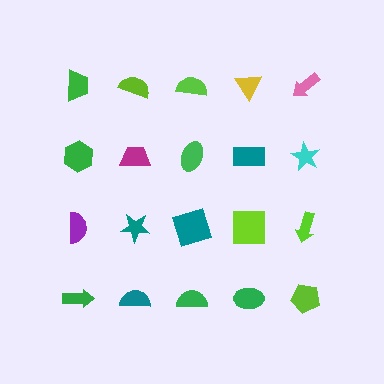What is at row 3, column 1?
A purple semicircle.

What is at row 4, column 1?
A green arrow.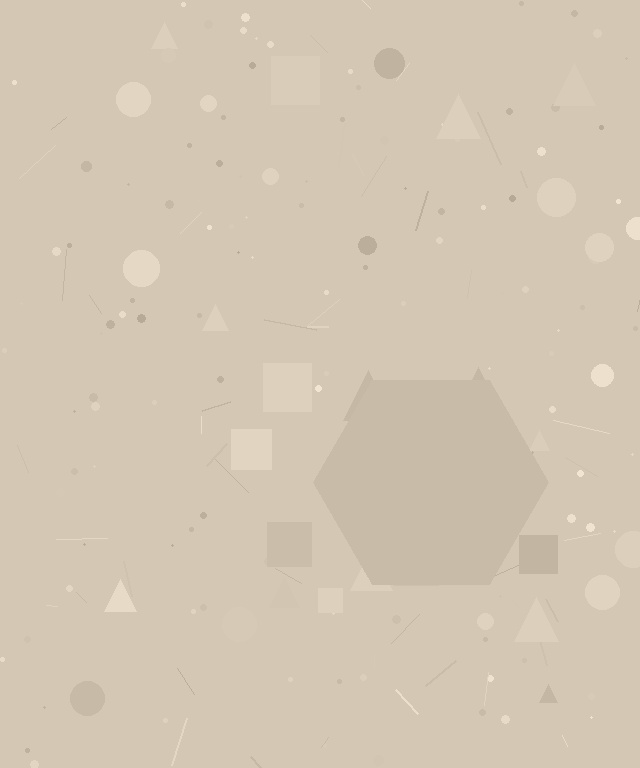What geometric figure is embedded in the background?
A hexagon is embedded in the background.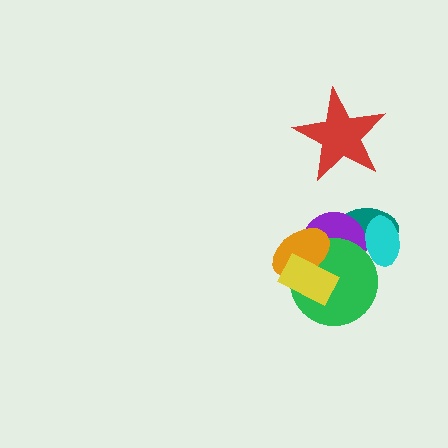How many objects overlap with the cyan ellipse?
2 objects overlap with the cyan ellipse.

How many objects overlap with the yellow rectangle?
3 objects overlap with the yellow rectangle.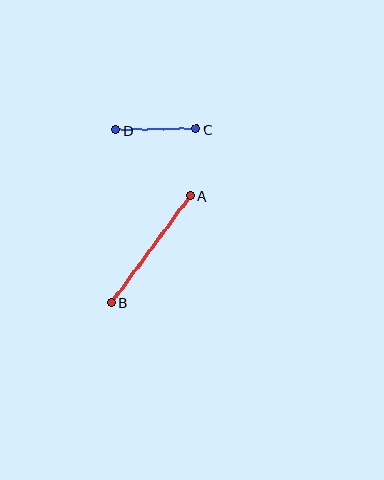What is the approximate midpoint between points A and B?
The midpoint is at approximately (151, 249) pixels.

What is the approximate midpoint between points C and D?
The midpoint is at approximately (156, 129) pixels.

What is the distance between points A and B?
The distance is approximately 133 pixels.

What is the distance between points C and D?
The distance is approximately 81 pixels.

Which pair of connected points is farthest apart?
Points A and B are farthest apart.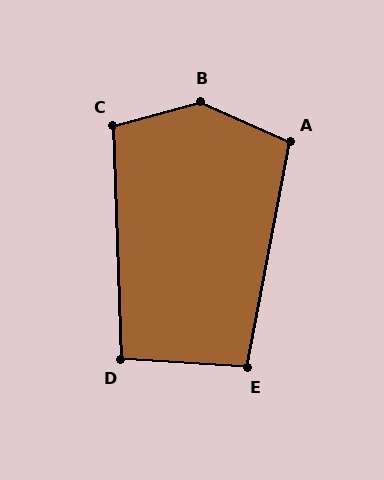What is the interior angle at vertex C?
Approximately 104 degrees (obtuse).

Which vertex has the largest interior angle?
B, at approximately 140 degrees.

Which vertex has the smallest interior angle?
D, at approximately 96 degrees.